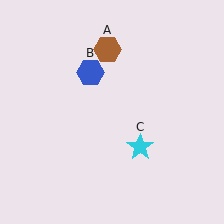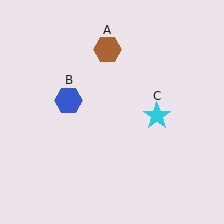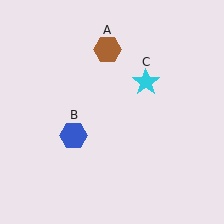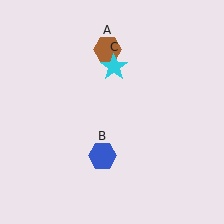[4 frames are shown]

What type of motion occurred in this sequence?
The blue hexagon (object B), cyan star (object C) rotated counterclockwise around the center of the scene.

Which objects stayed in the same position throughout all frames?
Brown hexagon (object A) remained stationary.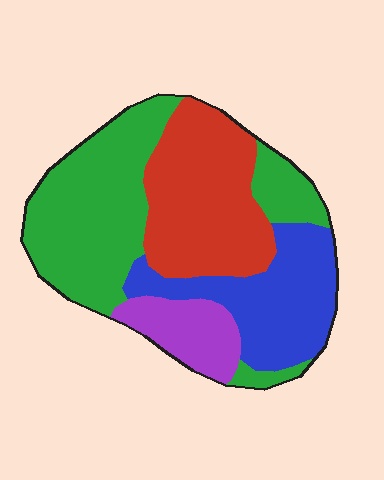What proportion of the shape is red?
Red covers roughly 30% of the shape.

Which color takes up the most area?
Green, at roughly 40%.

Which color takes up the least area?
Purple, at roughly 10%.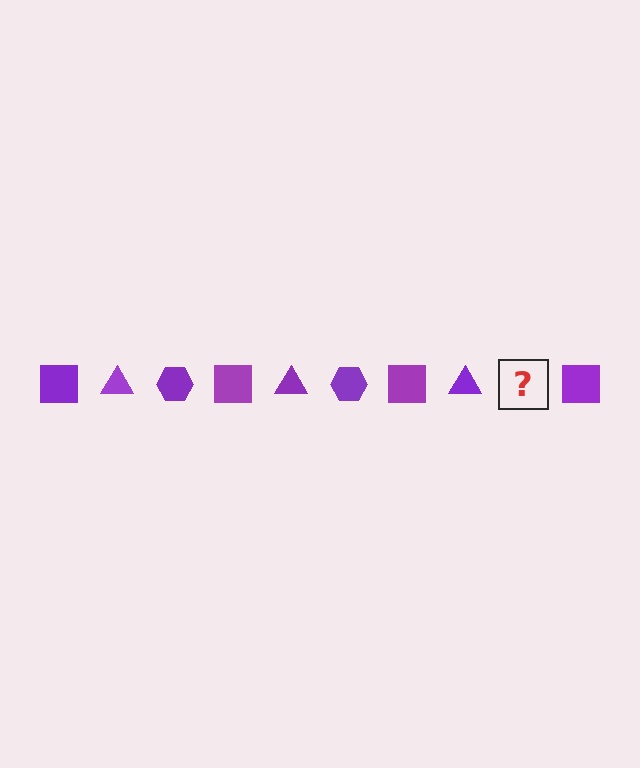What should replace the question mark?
The question mark should be replaced with a purple hexagon.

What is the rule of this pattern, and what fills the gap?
The rule is that the pattern cycles through square, triangle, hexagon shapes in purple. The gap should be filled with a purple hexagon.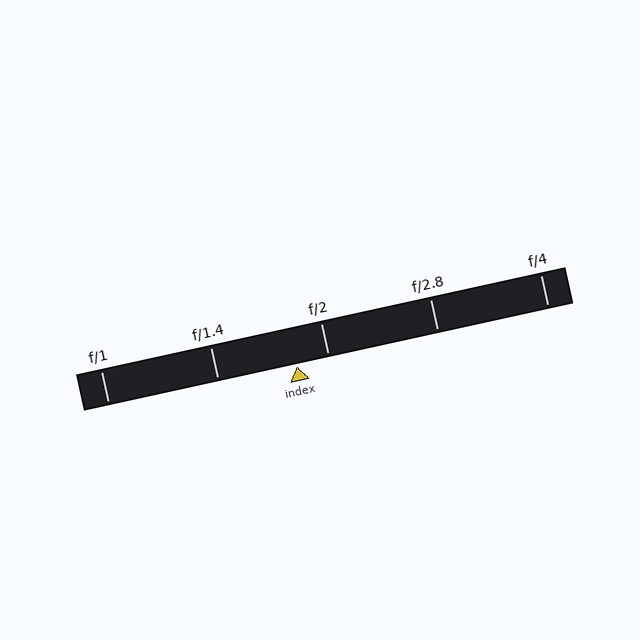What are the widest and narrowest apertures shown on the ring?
The widest aperture shown is f/1 and the narrowest is f/4.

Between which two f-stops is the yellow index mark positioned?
The index mark is between f/1.4 and f/2.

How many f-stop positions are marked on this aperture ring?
There are 5 f-stop positions marked.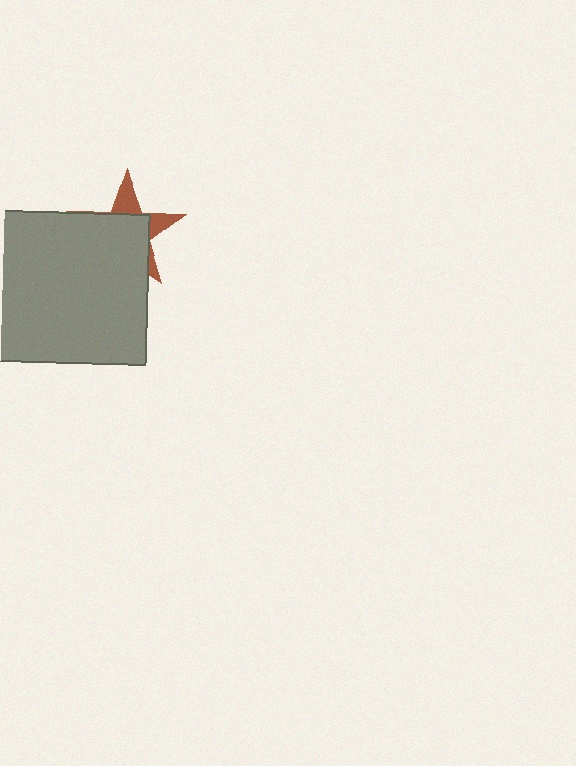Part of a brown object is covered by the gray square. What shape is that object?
It is a star.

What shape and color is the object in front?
The object in front is a gray square.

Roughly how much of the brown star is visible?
A small part of it is visible (roughly 31%).